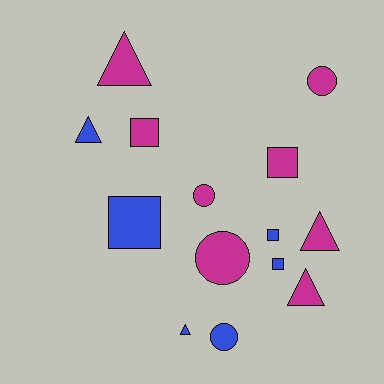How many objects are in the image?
There are 14 objects.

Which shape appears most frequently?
Triangle, with 5 objects.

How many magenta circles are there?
There are 3 magenta circles.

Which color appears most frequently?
Magenta, with 8 objects.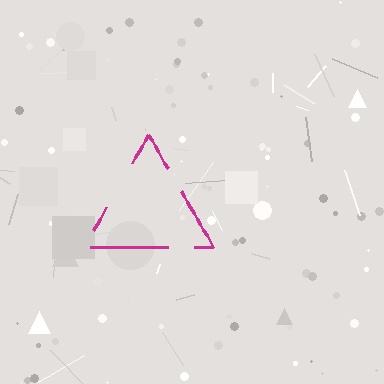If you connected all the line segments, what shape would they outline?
They would outline a triangle.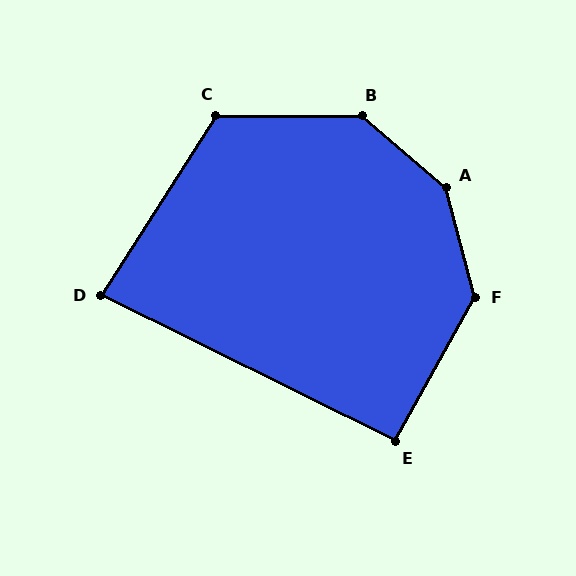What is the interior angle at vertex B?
Approximately 140 degrees (obtuse).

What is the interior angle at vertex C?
Approximately 122 degrees (obtuse).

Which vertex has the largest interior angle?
A, at approximately 145 degrees.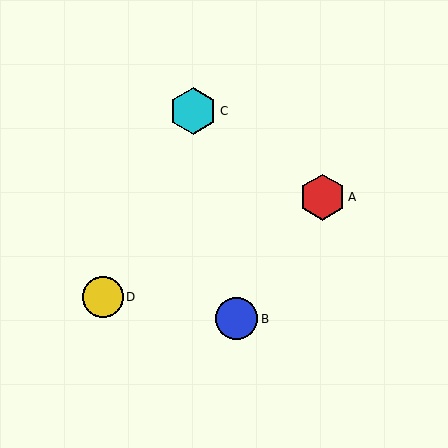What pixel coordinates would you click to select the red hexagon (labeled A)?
Click at (322, 197) to select the red hexagon A.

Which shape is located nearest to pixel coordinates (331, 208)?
The red hexagon (labeled A) at (322, 197) is nearest to that location.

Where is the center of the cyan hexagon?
The center of the cyan hexagon is at (193, 111).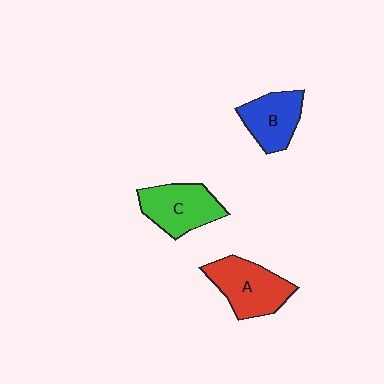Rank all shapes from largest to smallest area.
From largest to smallest: A (red), C (green), B (blue).